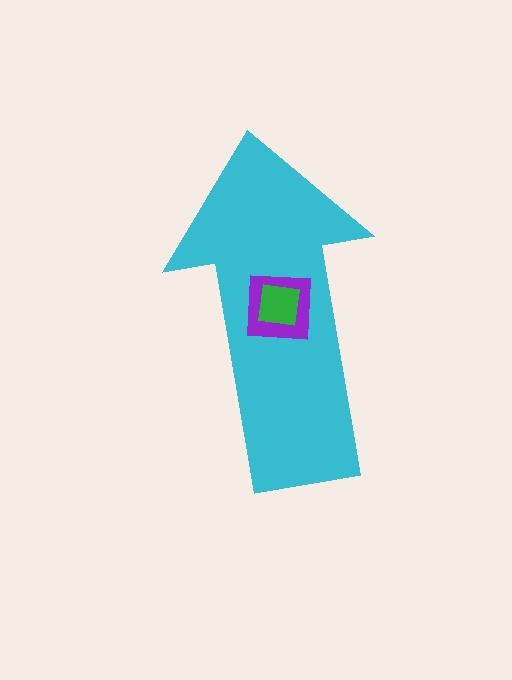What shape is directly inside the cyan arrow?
The purple square.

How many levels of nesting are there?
3.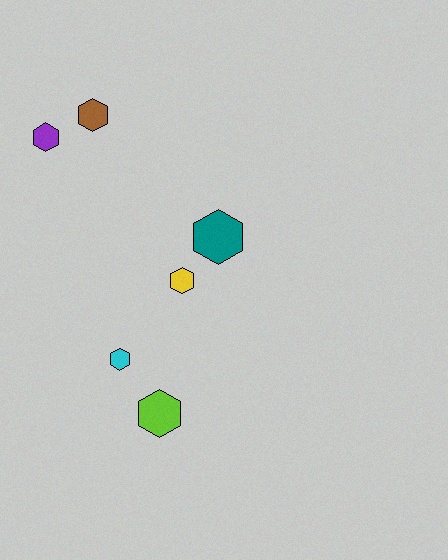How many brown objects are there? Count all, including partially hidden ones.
There is 1 brown object.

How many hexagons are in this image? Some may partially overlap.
There are 6 hexagons.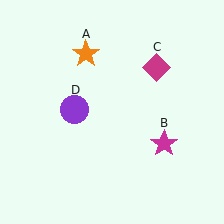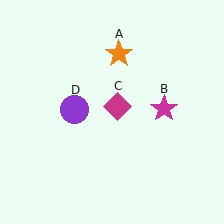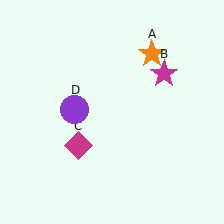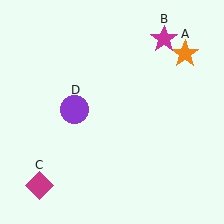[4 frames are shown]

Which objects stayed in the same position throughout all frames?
Purple circle (object D) remained stationary.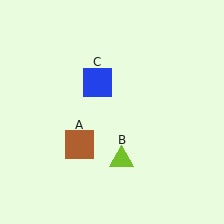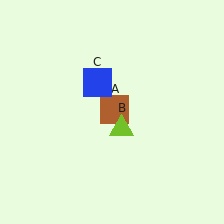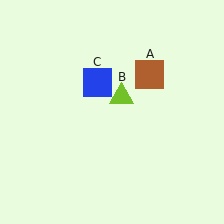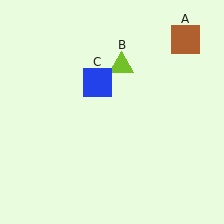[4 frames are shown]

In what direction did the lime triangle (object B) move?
The lime triangle (object B) moved up.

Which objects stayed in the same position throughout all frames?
Blue square (object C) remained stationary.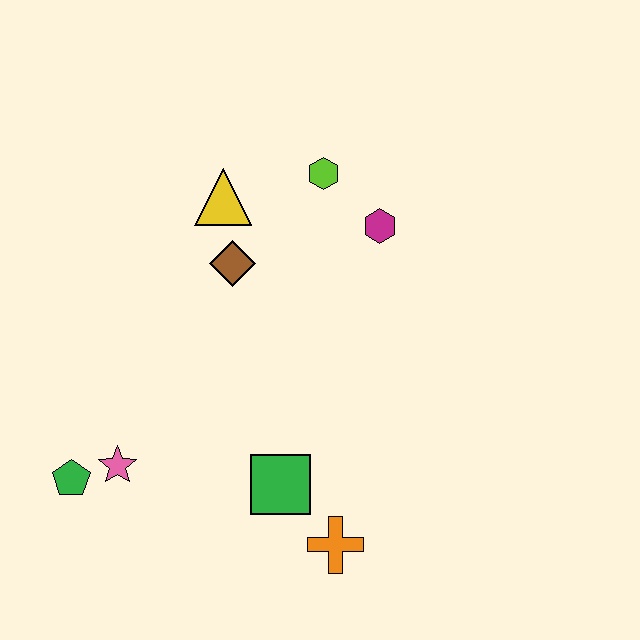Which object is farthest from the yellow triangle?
The orange cross is farthest from the yellow triangle.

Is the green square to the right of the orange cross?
No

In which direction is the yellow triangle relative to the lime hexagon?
The yellow triangle is to the left of the lime hexagon.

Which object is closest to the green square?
The orange cross is closest to the green square.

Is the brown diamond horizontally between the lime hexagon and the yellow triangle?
Yes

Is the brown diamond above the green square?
Yes